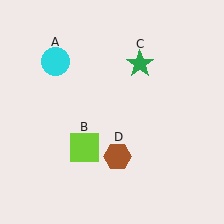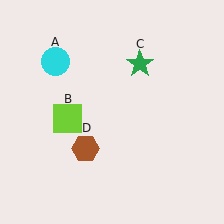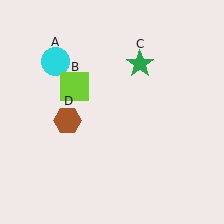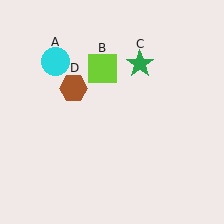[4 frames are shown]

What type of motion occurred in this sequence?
The lime square (object B), brown hexagon (object D) rotated clockwise around the center of the scene.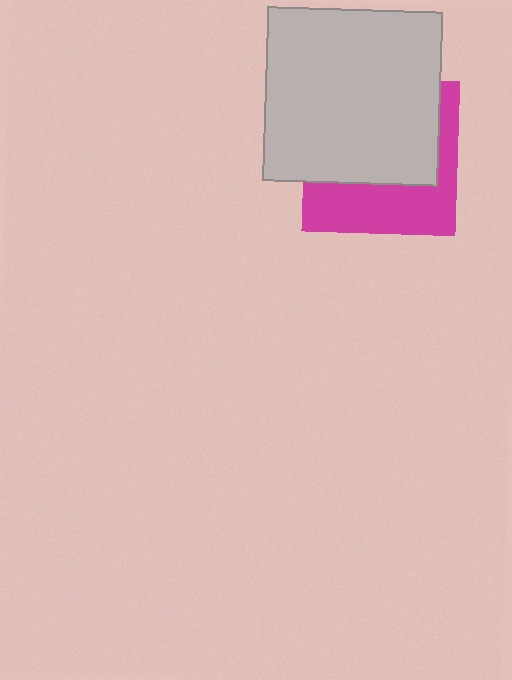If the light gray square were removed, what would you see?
You would see the complete magenta square.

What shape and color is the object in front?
The object in front is a light gray square.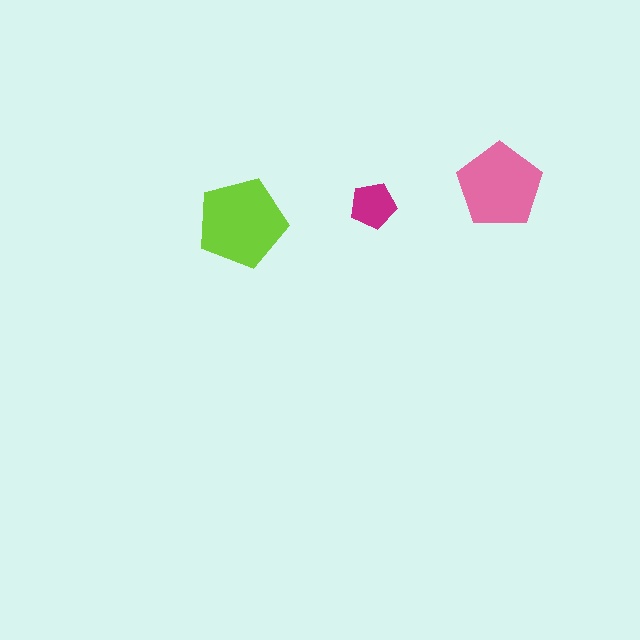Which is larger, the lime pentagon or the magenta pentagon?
The lime one.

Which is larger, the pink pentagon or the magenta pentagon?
The pink one.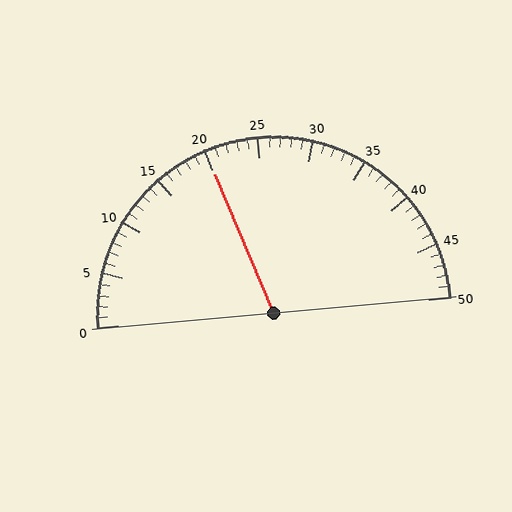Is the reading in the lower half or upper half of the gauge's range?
The reading is in the lower half of the range (0 to 50).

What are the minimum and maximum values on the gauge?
The gauge ranges from 0 to 50.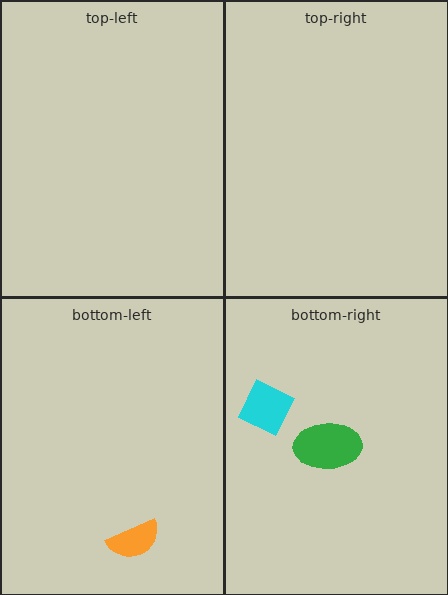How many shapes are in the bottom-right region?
2.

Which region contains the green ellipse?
The bottom-right region.